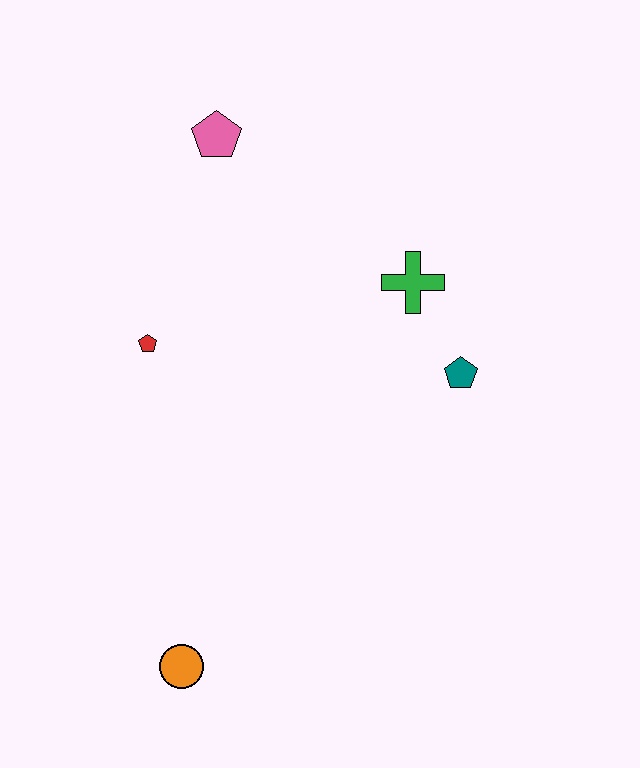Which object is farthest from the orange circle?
The pink pentagon is farthest from the orange circle.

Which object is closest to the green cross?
The teal pentagon is closest to the green cross.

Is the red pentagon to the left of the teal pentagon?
Yes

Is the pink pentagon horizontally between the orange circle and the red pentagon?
No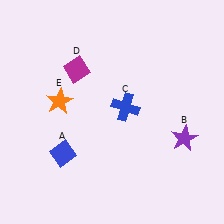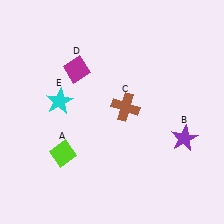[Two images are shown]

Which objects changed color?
A changed from blue to lime. C changed from blue to brown. E changed from orange to cyan.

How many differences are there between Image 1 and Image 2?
There are 3 differences between the two images.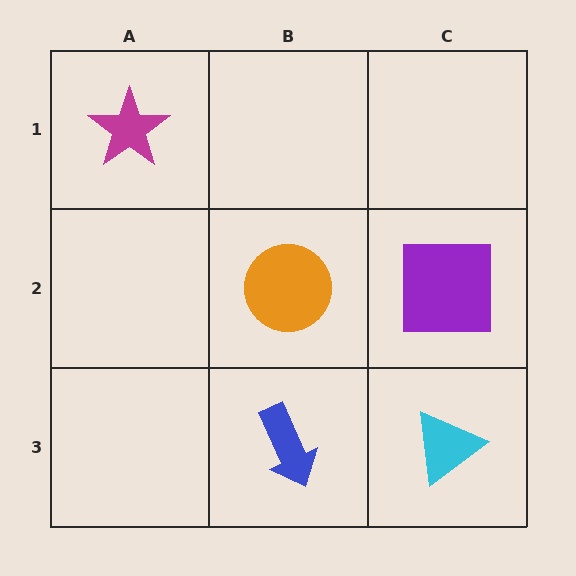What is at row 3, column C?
A cyan triangle.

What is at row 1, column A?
A magenta star.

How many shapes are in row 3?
2 shapes.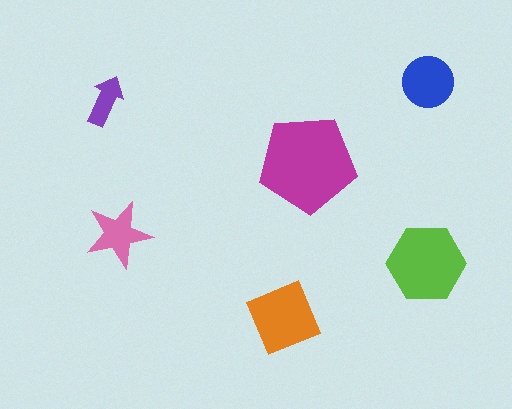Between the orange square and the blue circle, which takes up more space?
The orange square.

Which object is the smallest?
The purple arrow.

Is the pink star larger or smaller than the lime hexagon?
Smaller.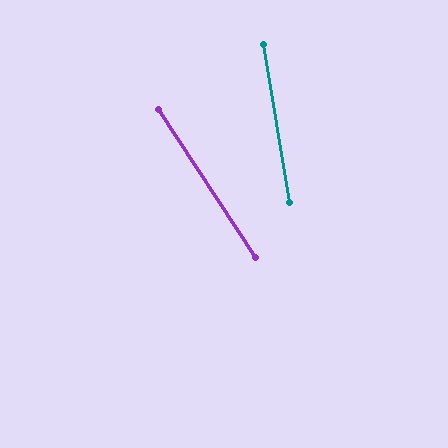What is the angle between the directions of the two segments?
Approximately 24 degrees.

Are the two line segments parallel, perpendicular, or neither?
Neither parallel nor perpendicular — they differ by about 24°.